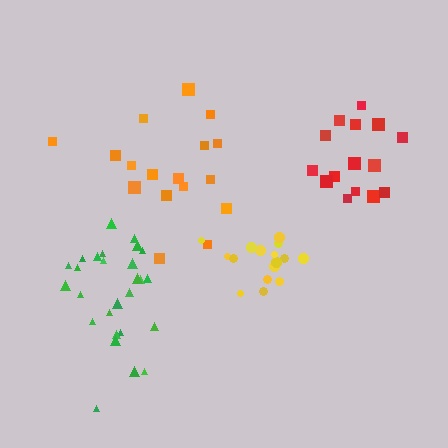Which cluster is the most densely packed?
Yellow.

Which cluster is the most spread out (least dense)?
Orange.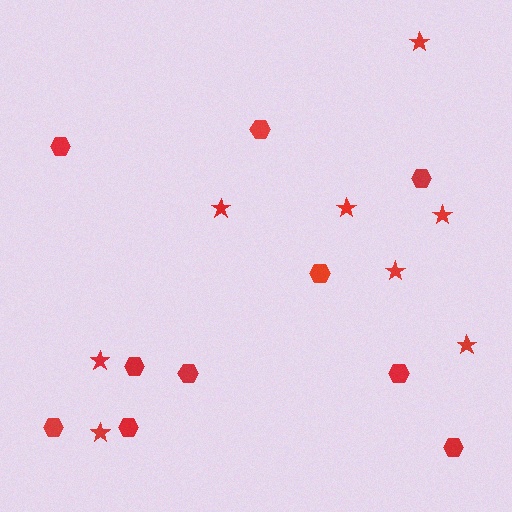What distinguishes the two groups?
There are 2 groups: one group of hexagons (10) and one group of stars (8).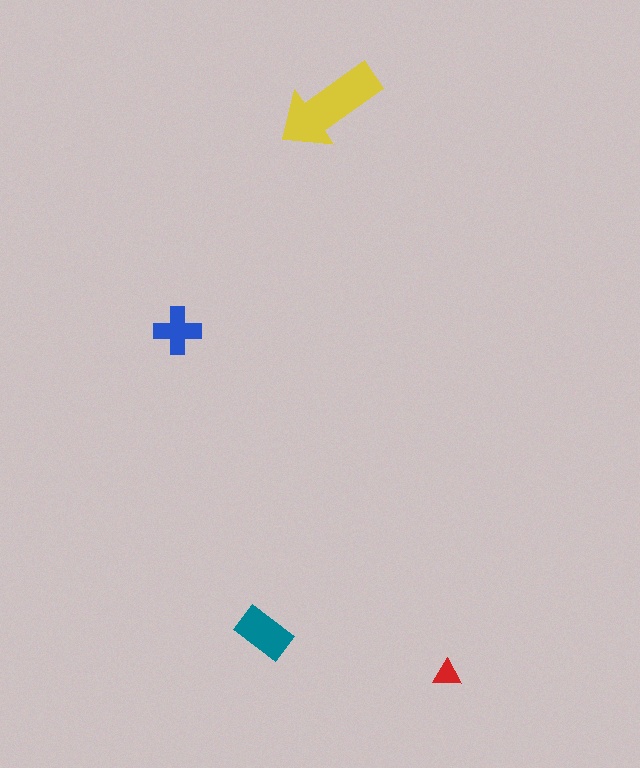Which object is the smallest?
The red triangle.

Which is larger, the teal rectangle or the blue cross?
The teal rectangle.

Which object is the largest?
The yellow arrow.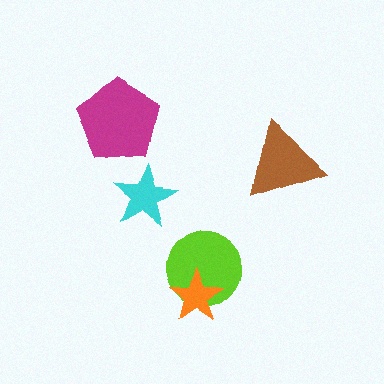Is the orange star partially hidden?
No, no other shape covers it.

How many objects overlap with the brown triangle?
0 objects overlap with the brown triangle.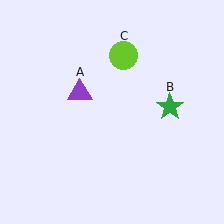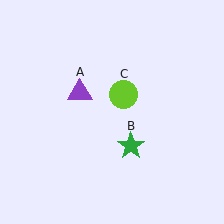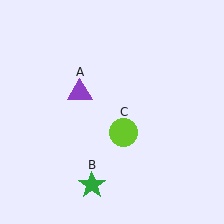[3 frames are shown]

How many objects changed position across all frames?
2 objects changed position: green star (object B), lime circle (object C).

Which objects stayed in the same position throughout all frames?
Purple triangle (object A) remained stationary.